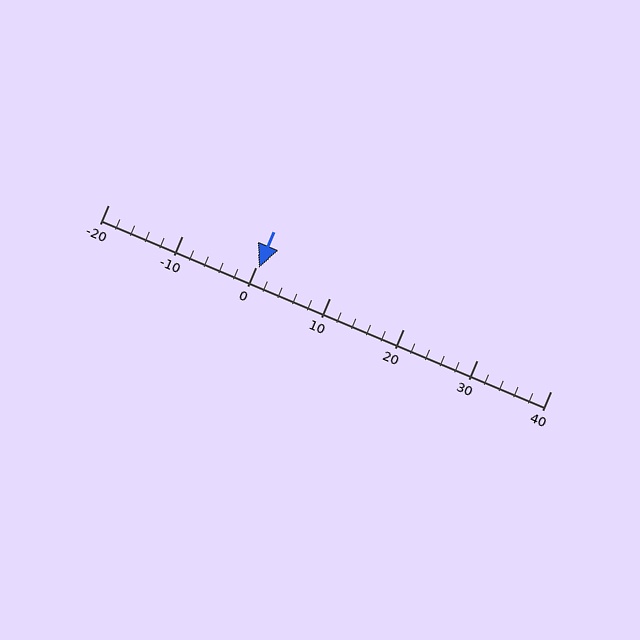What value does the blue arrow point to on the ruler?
The blue arrow points to approximately 0.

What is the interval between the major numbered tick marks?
The major tick marks are spaced 10 units apart.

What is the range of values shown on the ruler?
The ruler shows values from -20 to 40.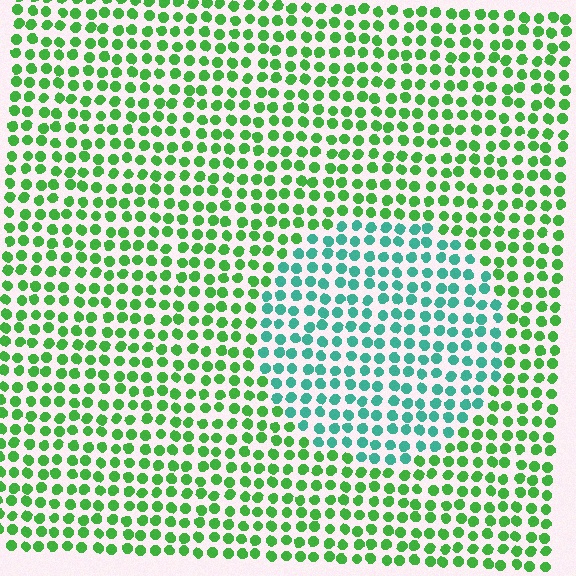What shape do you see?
I see a circle.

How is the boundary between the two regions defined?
The boundary is defined purely by a slight shift in hue (about 47 degrees). Spacing, size, and orientation are identical on both sides.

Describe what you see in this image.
The image is filled with small green elements in a uniform arrangement. A circle-shaped region is visible where the elements are tinted to a slightly different hue, forming a subtle color boundary.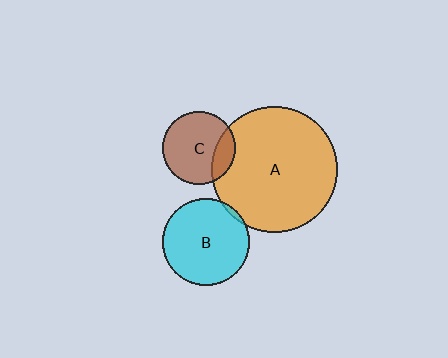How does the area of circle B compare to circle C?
Approximately 1.4 times.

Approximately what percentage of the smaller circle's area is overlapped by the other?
Approximately 20%.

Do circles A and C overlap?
Yes.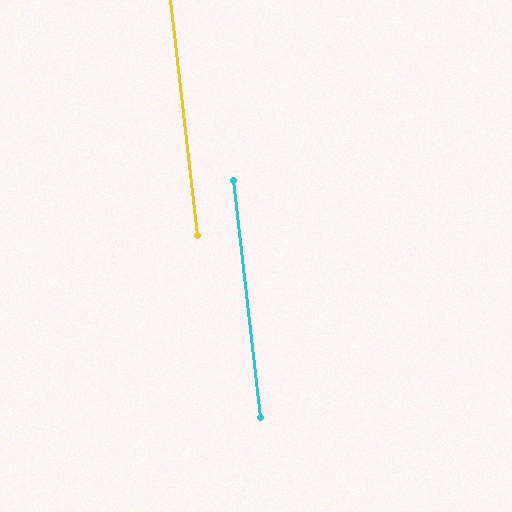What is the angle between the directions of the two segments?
Approximately 0 degrees.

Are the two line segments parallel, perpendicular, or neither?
Parallel — their directions differ by only 0.2°.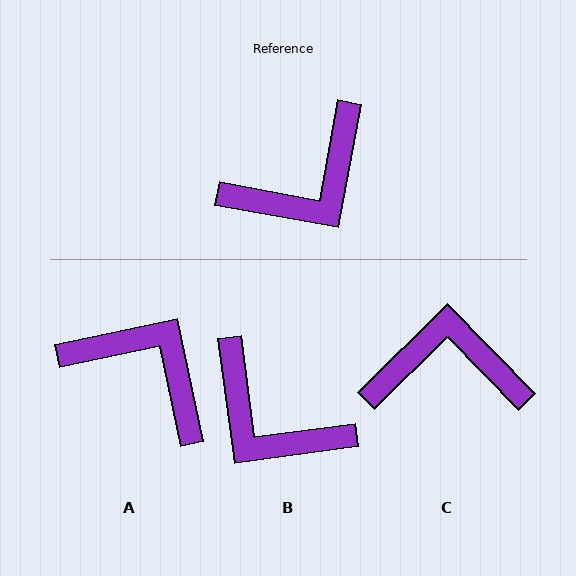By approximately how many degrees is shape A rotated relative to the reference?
Approximately 112 degrees counter-clockwise.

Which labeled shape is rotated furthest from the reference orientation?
C, about 145 degrees away.